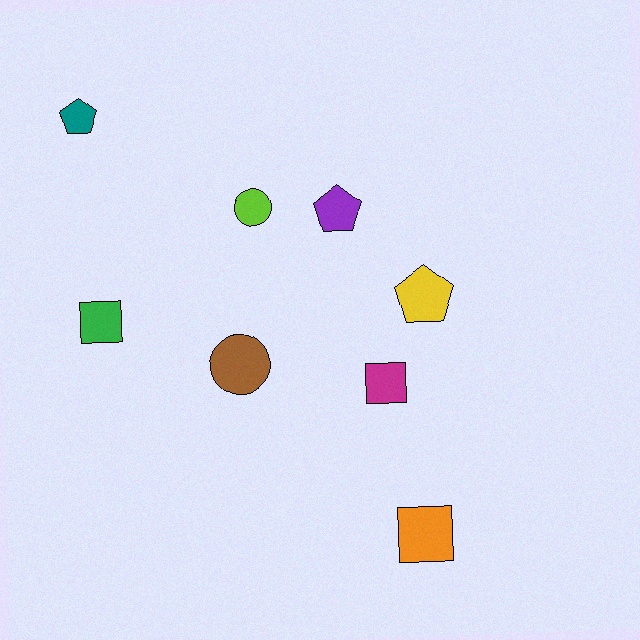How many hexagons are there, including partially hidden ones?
There are no hexagons.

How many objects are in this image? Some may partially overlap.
There are 8 objects.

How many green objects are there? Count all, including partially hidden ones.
There is 1 green object.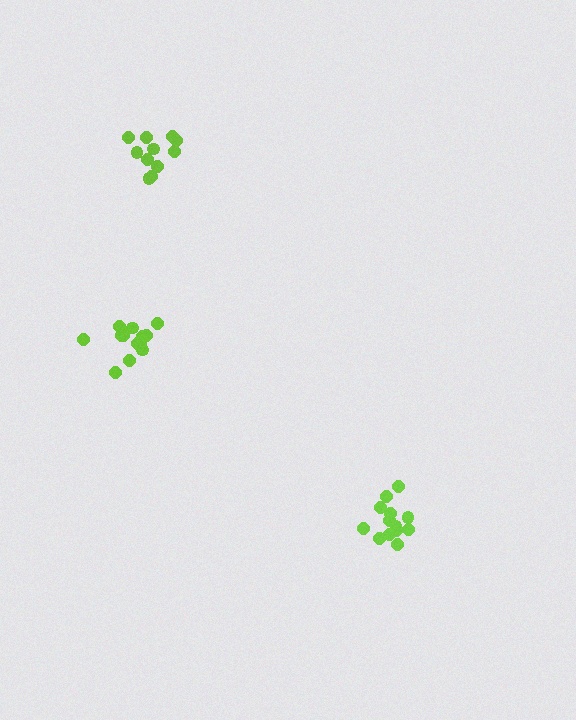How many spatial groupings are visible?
There are 3 spatial groupings.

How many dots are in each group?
Group 1: 13 dots, Group 2: 11 dots, Group 3: 13 dots (37 total).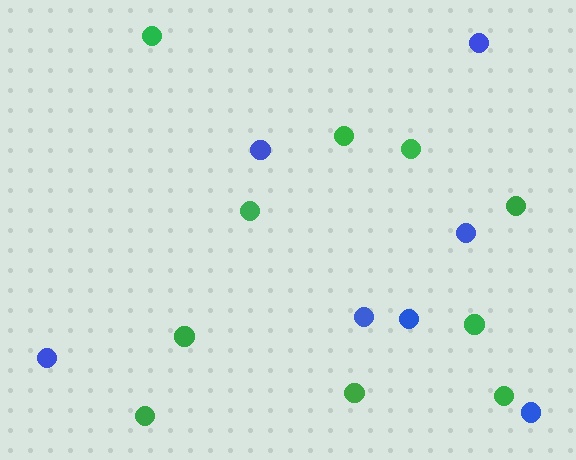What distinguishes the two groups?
There are 2 groups: one group of blue circles (7) and one group of green circles (10).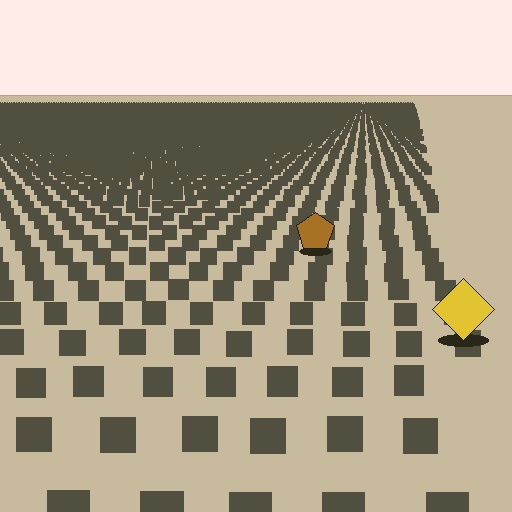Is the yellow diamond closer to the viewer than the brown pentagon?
Yes. The yellow diamond is closer — you can tell from the texture gradient: the ground texture is coarser near it.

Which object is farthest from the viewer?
The brown pentagon is farthest from the viewer. It appears smaller and the ground texture around it is denser.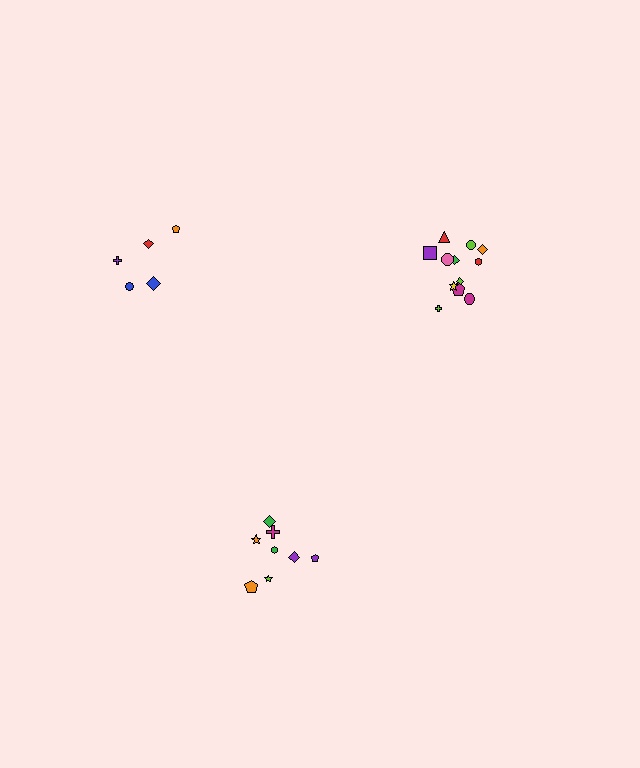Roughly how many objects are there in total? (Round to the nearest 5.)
Roughly 25 objects in total.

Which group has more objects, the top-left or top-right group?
The top-right group.